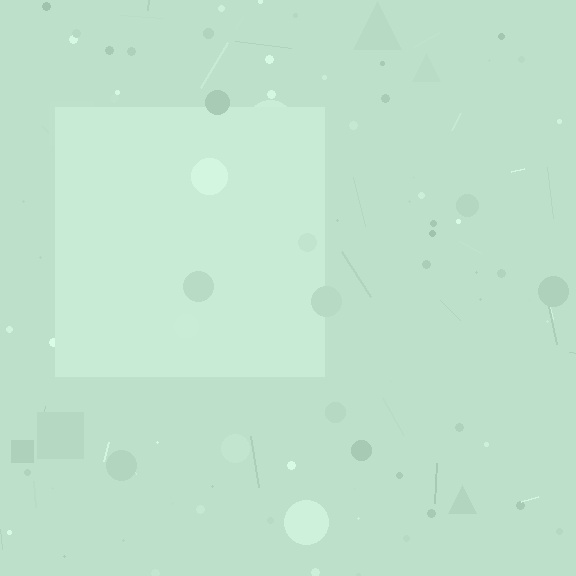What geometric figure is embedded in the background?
A square is embedded in the background.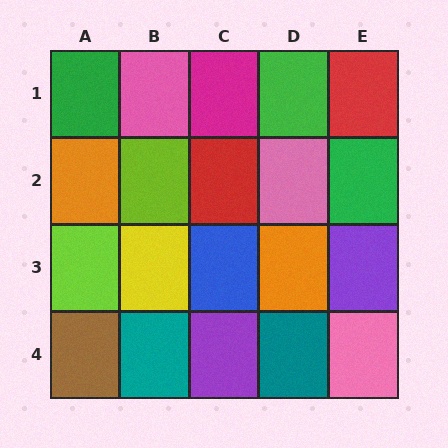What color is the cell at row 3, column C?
Blue.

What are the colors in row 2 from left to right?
Orange, lime, red, pink, green.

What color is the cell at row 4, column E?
Pink.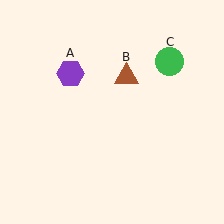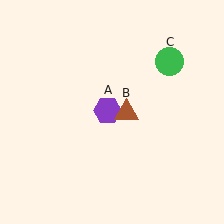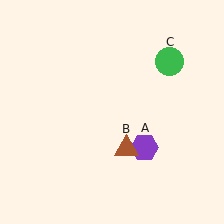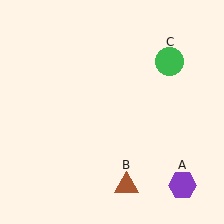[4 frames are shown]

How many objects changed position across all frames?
2 objects changed position: purple hexagon (object A), brown triangle (object B).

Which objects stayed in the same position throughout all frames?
Green circle (object C) remained stationary.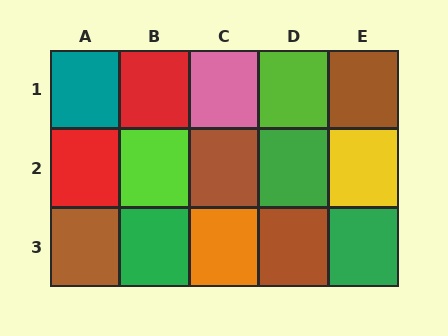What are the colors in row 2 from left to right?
Red, lime, brown, green, yellow.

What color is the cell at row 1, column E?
Brown.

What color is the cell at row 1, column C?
Pink.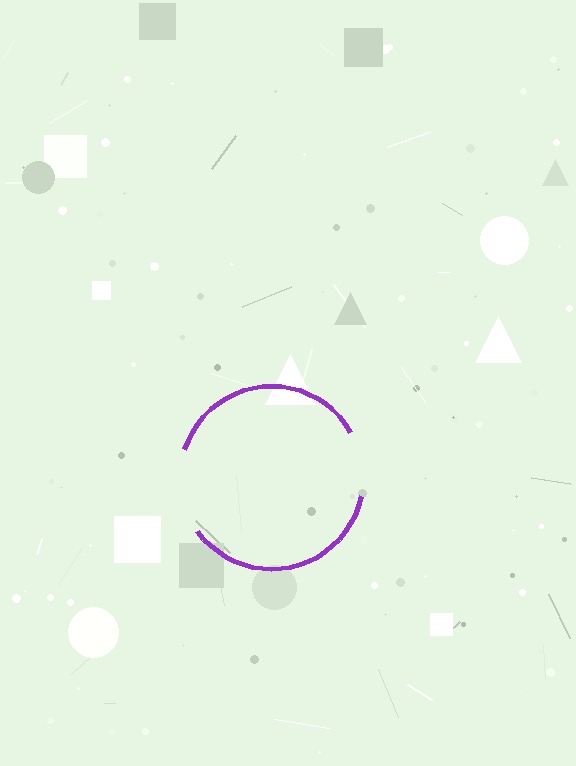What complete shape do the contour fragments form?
The contour fragments form a circle.